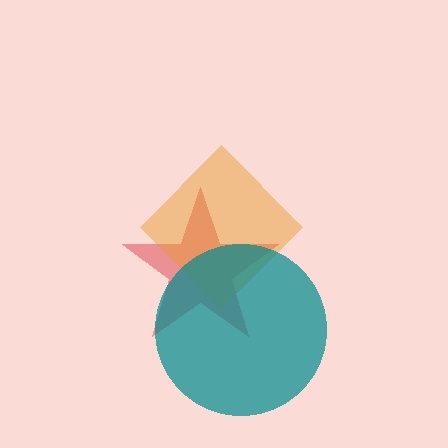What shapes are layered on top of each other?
The layered shapes are: a red star, an orange diamond, a teal circle.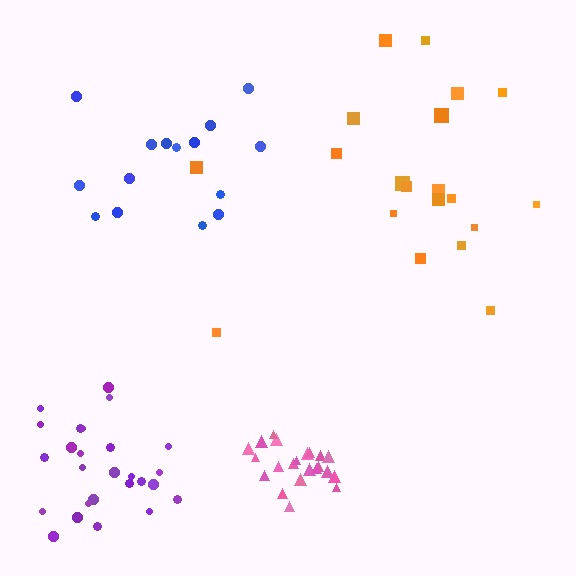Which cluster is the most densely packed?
Pink.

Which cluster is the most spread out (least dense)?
Orange.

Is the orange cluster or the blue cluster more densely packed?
Blue.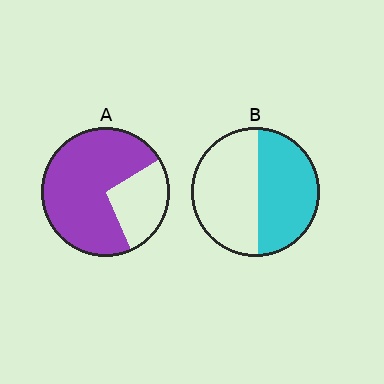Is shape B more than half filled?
Roughly half.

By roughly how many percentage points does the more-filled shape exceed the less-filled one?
By roughly 25 percentage points (A over B).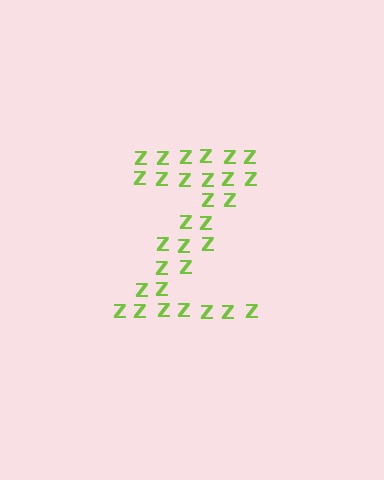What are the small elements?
The small elements are letter Z's.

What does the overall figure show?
The overall figure shows the letter Z.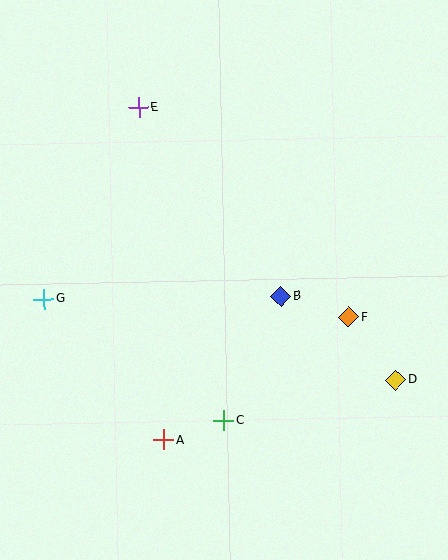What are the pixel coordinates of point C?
Point C is at (224, 420).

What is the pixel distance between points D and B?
The distance between D and B is 142 pixels.